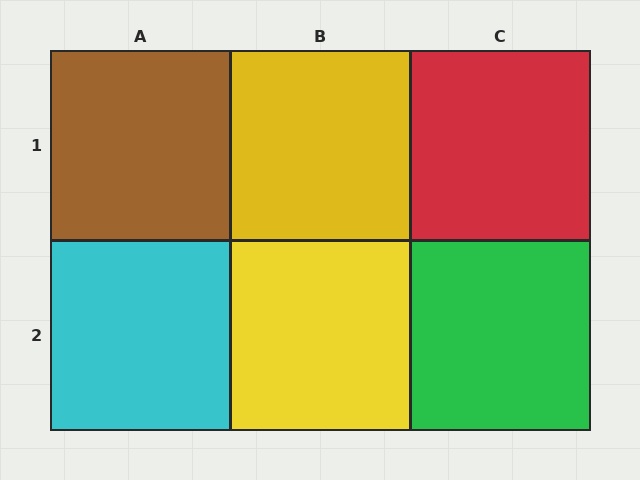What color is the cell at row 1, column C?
Red.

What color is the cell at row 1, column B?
Yellow.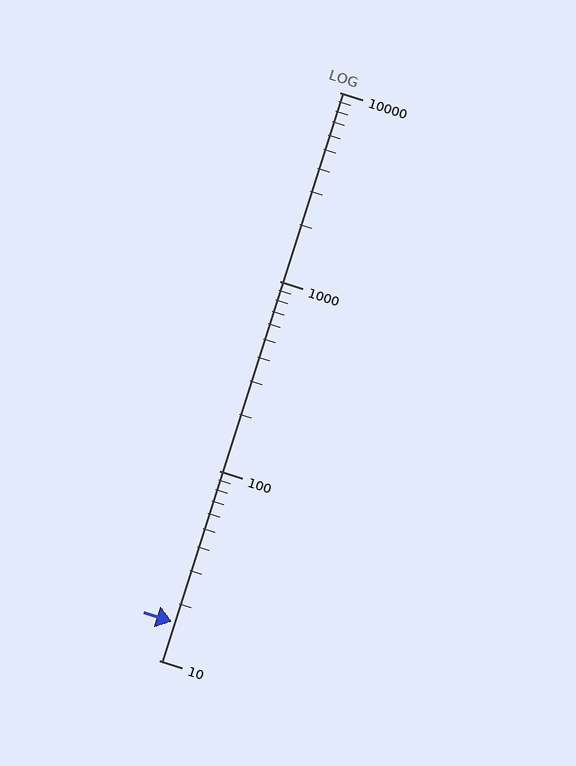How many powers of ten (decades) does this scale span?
The scale spans 3 decades, from 10 to 10000.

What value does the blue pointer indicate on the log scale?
The pointer indicates approximately 16.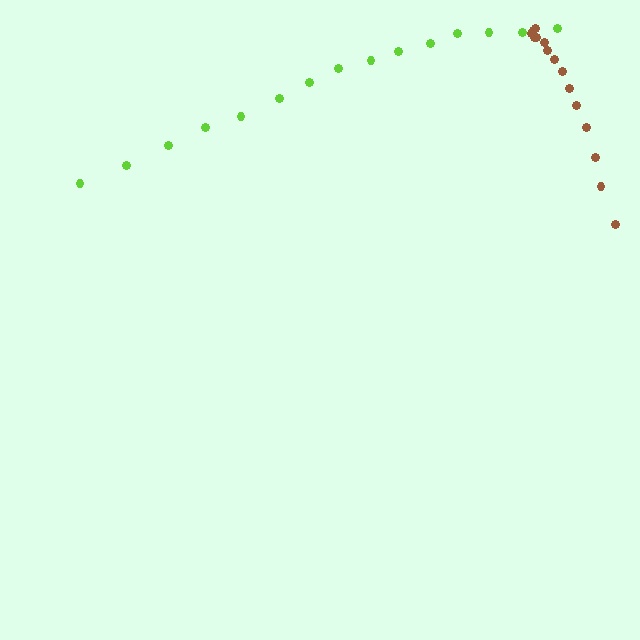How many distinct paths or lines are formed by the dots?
There are 2 distinct paths.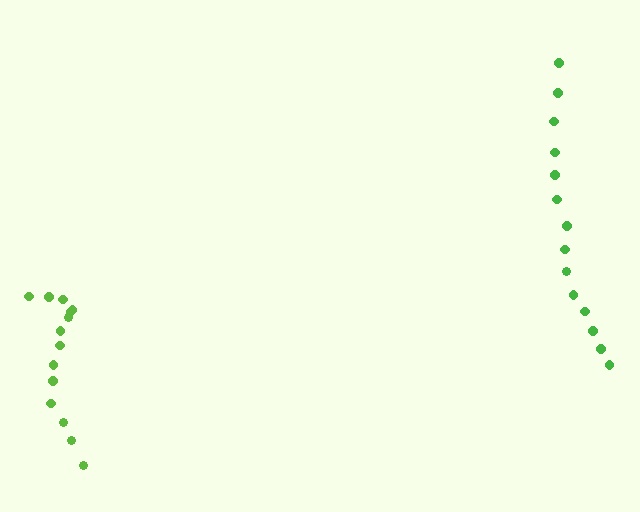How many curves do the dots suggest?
There are 2 distinct paths.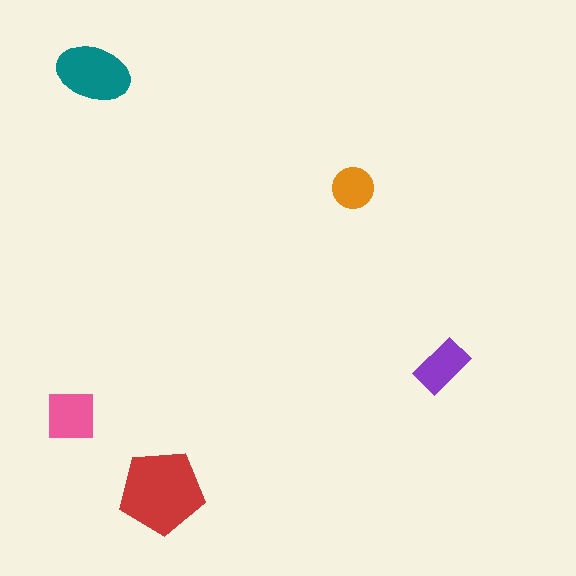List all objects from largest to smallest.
The red pentagon, the teal ellipse, the pink square, the purple rectangle, the orange circle.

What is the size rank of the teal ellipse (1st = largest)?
2nd.